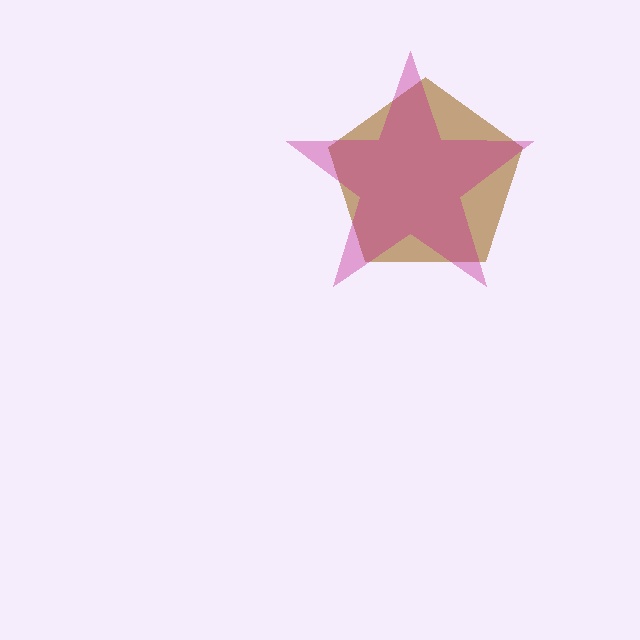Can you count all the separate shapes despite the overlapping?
Yes, there are 2 separate shapes.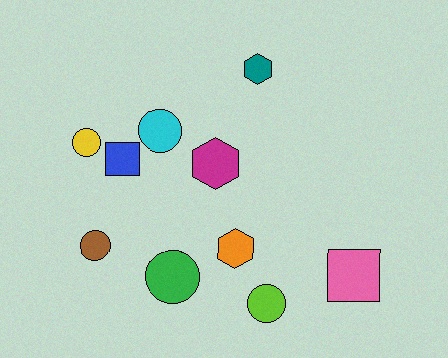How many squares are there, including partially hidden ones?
There are 2 squares.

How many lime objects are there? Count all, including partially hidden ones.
There is 1 lime object.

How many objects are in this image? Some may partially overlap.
There are 10 objects.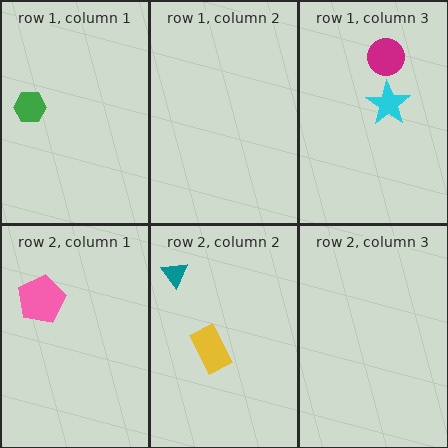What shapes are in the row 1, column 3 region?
The cyan star, the magenta circle.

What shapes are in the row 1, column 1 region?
The green hexagon.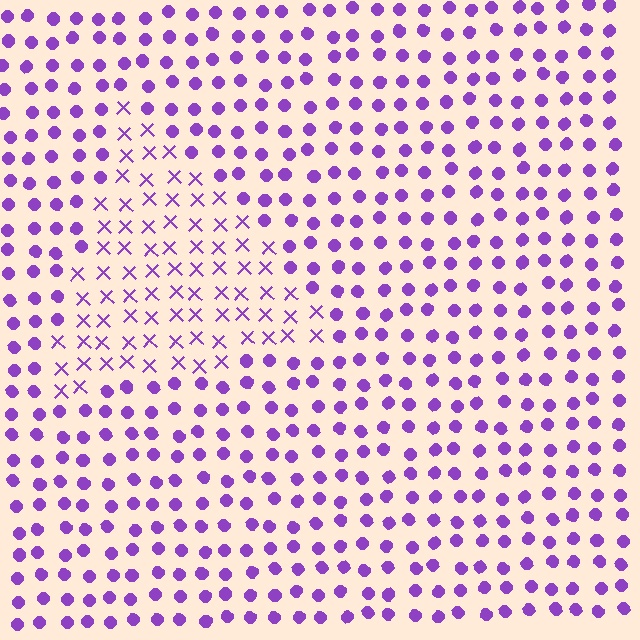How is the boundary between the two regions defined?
The boundary is defined by a change in element shape: X marks inside vs. circles outside. All elements share the same color and spacing.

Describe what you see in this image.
The image is filled with small purple elements arranged in a uniform grid. A triangle-shaped region contains X marks, while the surrounding area contains circles. The boundary is defined purely by the change in element shape.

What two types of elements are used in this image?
The image uses X marks inside the triangle region and circles outside it.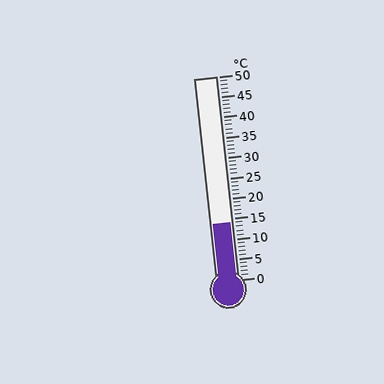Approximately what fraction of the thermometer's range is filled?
The thermometer is filled to approximately 30% of its range.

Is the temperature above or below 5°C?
The temperature is above 5°C.